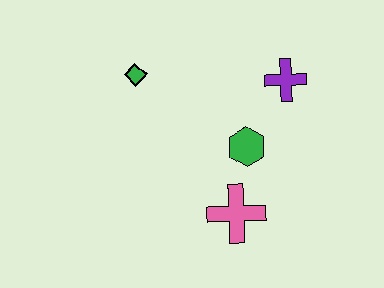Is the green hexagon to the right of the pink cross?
Yes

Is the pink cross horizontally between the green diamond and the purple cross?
Yes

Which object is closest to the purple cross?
The green hexagon is closest to the purple cross.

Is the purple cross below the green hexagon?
No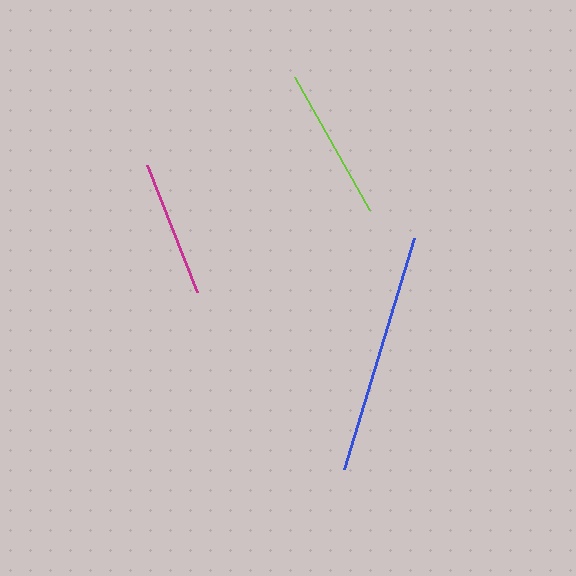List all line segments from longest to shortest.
From longest to shortest: blue, lime, magenta.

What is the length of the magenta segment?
The magenta segment is approximately 137 pixels long.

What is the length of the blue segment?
The blue segment is approximately 241 pixels long.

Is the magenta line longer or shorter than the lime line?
The lime line is longer than the magenta line.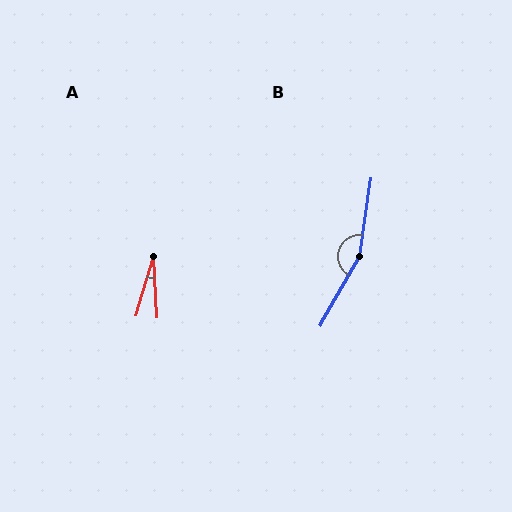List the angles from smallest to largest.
A (20°), B (159°).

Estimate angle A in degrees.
Approximately 20 degrees.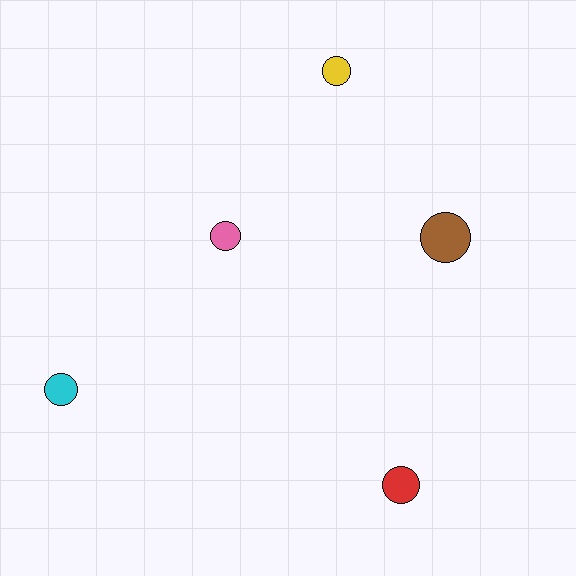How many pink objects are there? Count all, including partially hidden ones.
There is 1 pink object.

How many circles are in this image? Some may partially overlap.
There are 5 circles.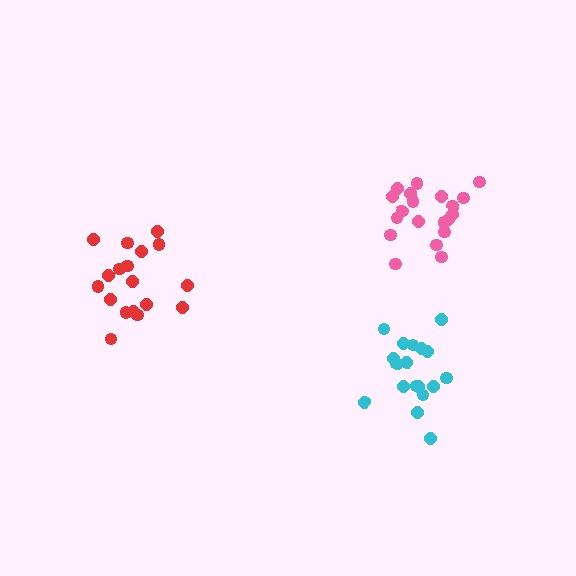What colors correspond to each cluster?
The clusters are colored: red, pink, cyan.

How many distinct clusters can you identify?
There are 3 distinct clusters.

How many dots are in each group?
Group 1: 18 dots, Group 2: 20 dots, Group 3: 18 dots (56 total).